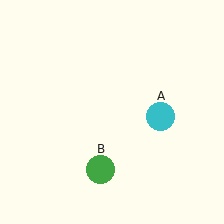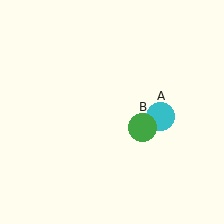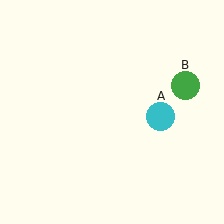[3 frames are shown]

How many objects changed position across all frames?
1 object changed position: green circle (object B).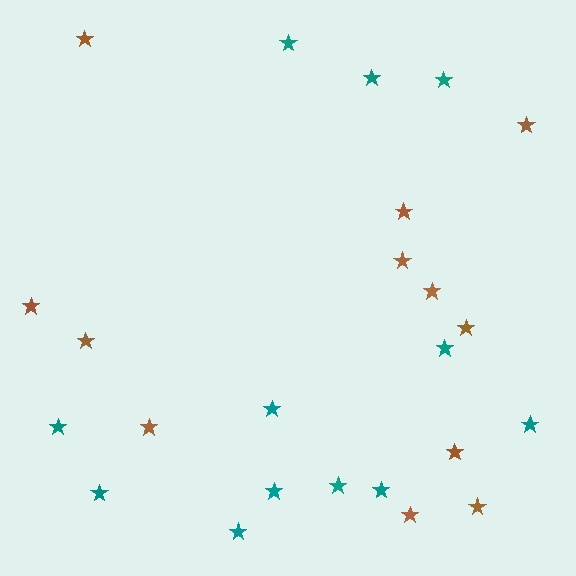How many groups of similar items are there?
There are 2 groups: one group of brown stars (12) and one group of teal stars (12).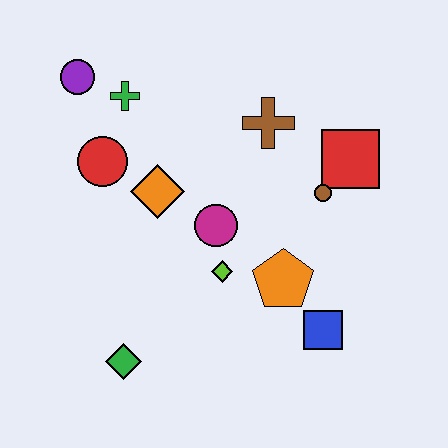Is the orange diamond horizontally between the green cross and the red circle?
No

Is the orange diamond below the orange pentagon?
No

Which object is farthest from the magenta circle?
The purple circle is farthest from the magenta circle.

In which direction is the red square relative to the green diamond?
The red square is to the right of the green diamond.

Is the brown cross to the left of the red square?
Yes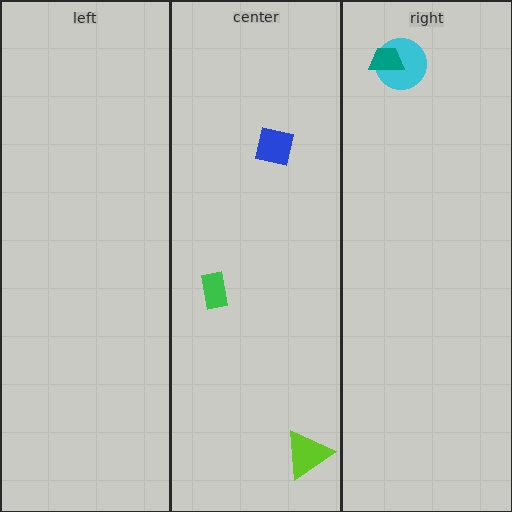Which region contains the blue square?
The center region.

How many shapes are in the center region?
3.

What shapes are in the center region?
The green rectangle, the lime triangle, the blue square.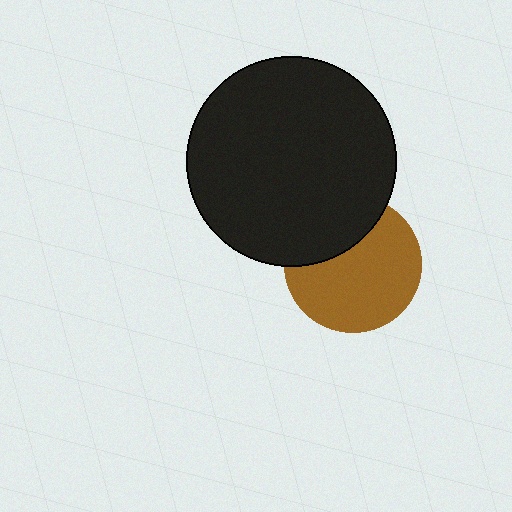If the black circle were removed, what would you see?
You would see the complete brown circle.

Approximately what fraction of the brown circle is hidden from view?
Roughly 31% of the brown circle is hidden behind the black circle.